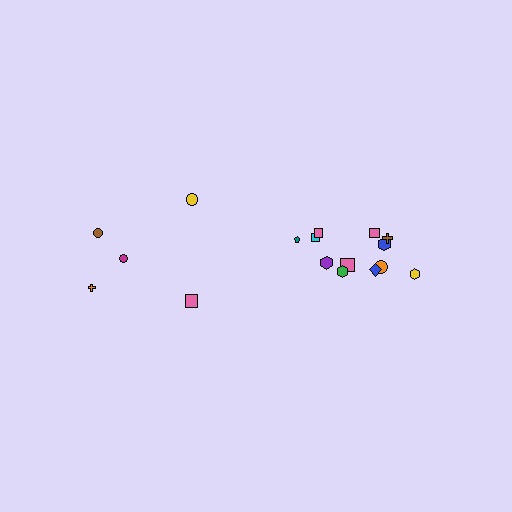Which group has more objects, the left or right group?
The right group.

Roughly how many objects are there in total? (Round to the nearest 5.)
Roughly 15 objects in total.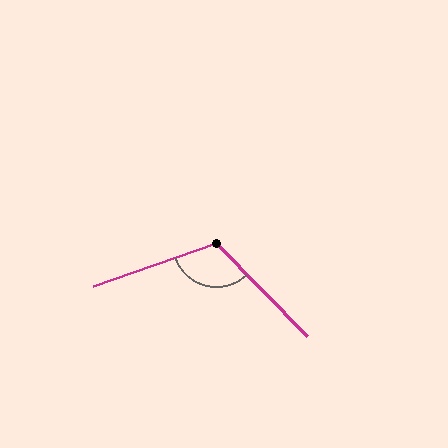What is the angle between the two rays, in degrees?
Approximately 115 degrees.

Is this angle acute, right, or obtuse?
It is obtuse.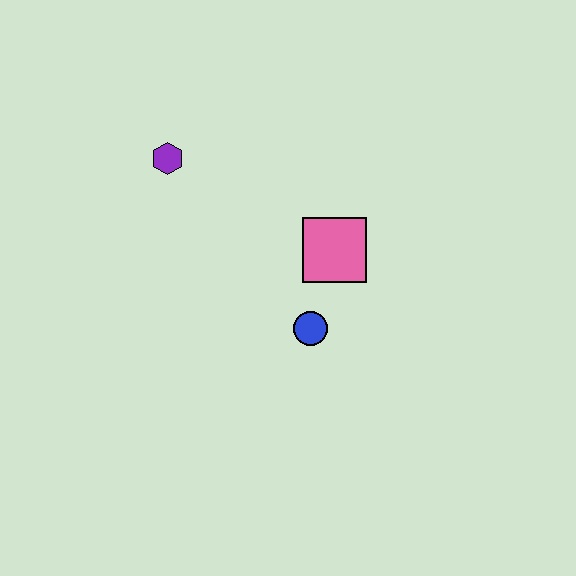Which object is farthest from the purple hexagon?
The blue circle is farthest from the purple hexagon.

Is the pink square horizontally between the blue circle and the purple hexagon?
No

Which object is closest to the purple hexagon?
The pink square is closest to the purple hexagon.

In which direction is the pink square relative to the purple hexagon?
The pink square is to the right of the purple hexagon.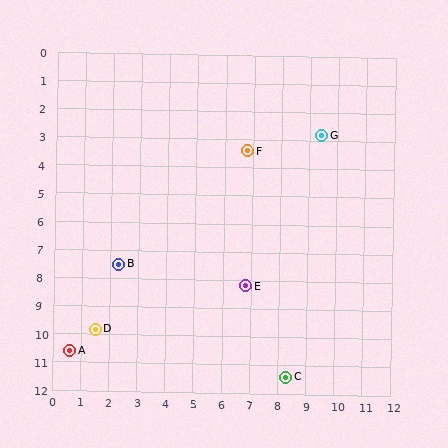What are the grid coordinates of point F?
Point F is at approximately (6.8, 3.4).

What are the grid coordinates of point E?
Point E is at approximately (6.8, 8.2).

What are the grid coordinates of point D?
Point D is at approximately (1.5, 9.8).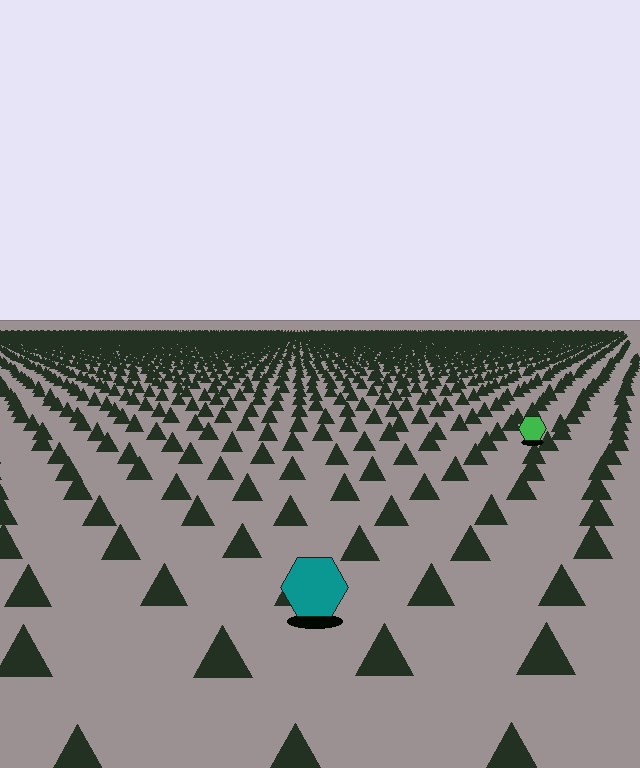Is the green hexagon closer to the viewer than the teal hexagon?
No. The teal hexagon is closer — you can tell from the texture gradient: the ground texture is coarser near it.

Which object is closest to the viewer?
The teal hexagon is closest. The texture marks near it are larger and more spread out.